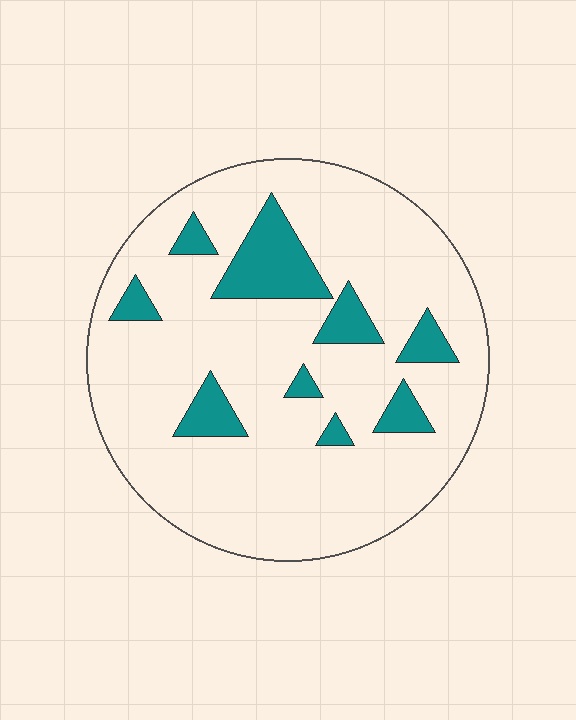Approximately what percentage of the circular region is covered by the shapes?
Approximately 15%.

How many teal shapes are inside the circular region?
9.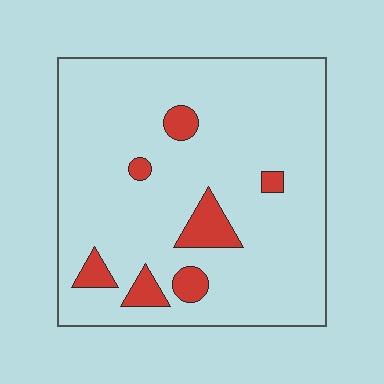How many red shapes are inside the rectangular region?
7.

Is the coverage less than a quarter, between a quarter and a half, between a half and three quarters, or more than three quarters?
Less than a quarter.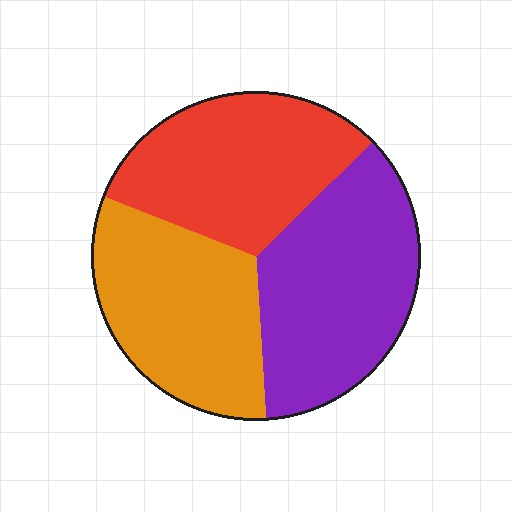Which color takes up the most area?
Purple, at roughly 35%.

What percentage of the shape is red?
Red covers 32% of the shape.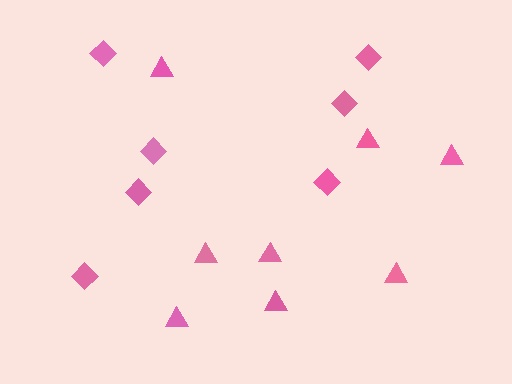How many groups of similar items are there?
There are 2 groups: one group of triangles (8) and one group of diamonds (7).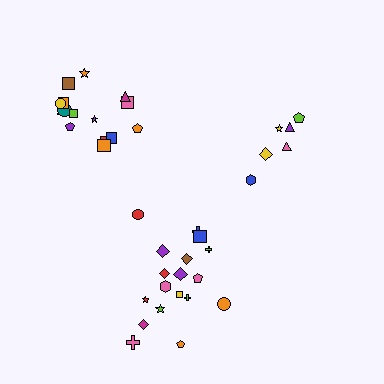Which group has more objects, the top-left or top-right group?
The top-left group.